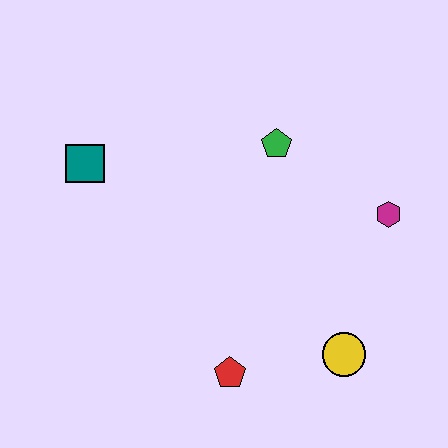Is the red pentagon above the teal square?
No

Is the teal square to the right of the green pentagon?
No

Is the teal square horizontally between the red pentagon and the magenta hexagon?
No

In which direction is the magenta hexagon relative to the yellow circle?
The magenta hexagon is above the yellow circle.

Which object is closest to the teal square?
The green pentagon is closest to the teal square.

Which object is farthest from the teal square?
The yellow circle is farthest from the teal square.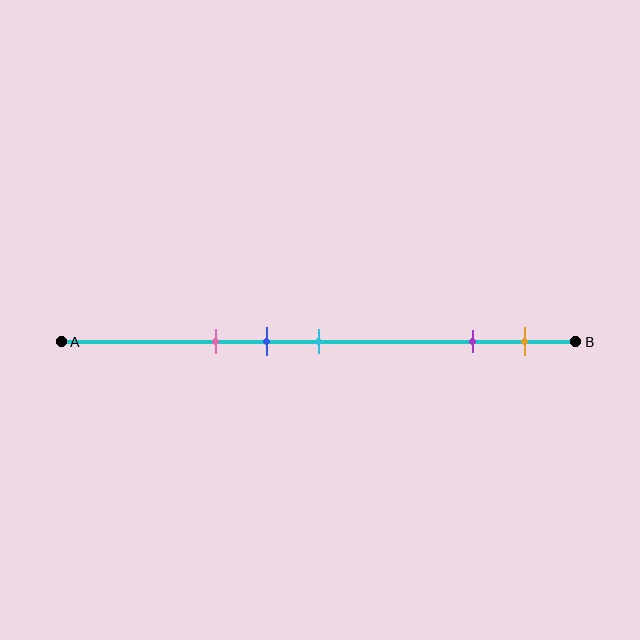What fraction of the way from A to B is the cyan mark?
The cyan mark is approximately 50% (0.5) of the way from A to B.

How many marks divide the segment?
There are 5 marks dividing the segment.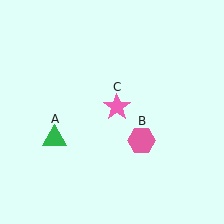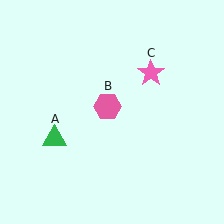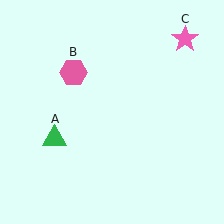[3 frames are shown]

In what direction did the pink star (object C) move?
The pink star (object C) moved up and to the right.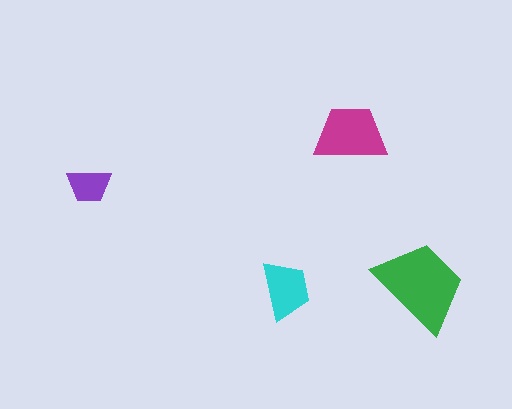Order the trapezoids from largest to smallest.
the green one, the magenta one, the cyan one, the purple one.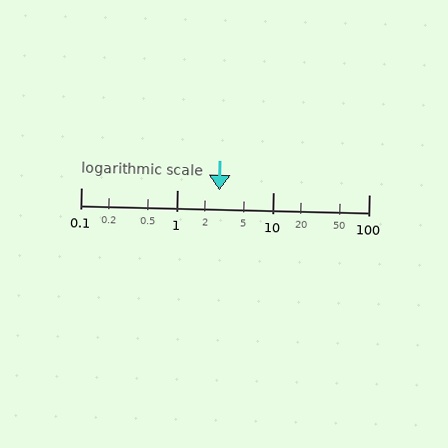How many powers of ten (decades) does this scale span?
The scale spans 3 decades, from 0.1 to 100.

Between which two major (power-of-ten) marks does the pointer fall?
The pointer is between 1 and 10.